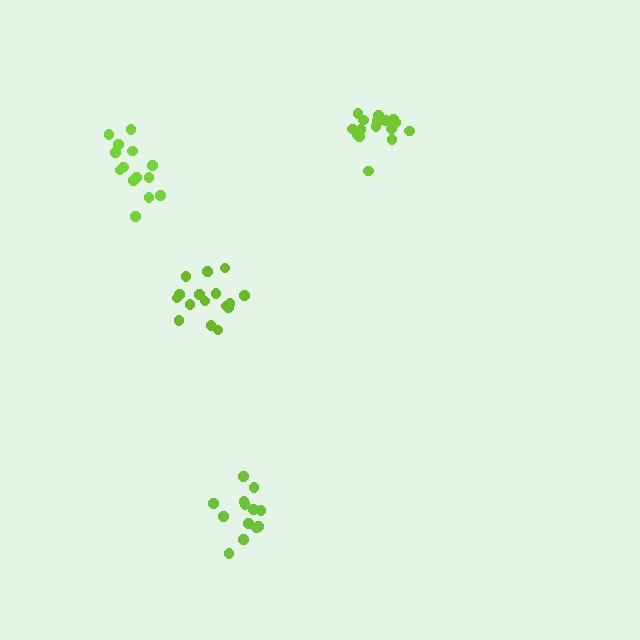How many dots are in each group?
Group 1: 16 dots, Group 2: 13 dots, Group 3: 14 dots, Group 4: 17 dots (60 total).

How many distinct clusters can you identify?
There are 4 distinct clusters.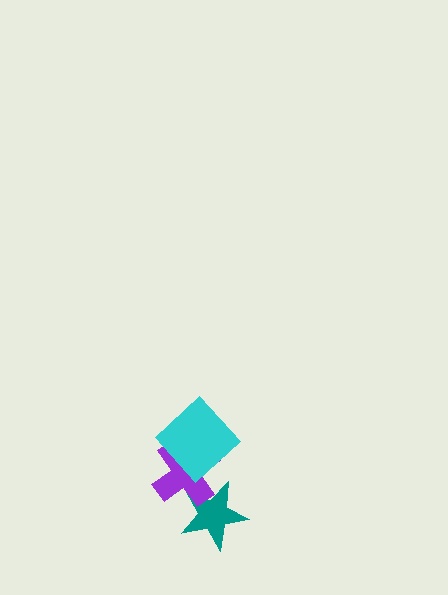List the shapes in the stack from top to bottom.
From top to bottom: the cyan diamond, the purple cross, the teal star.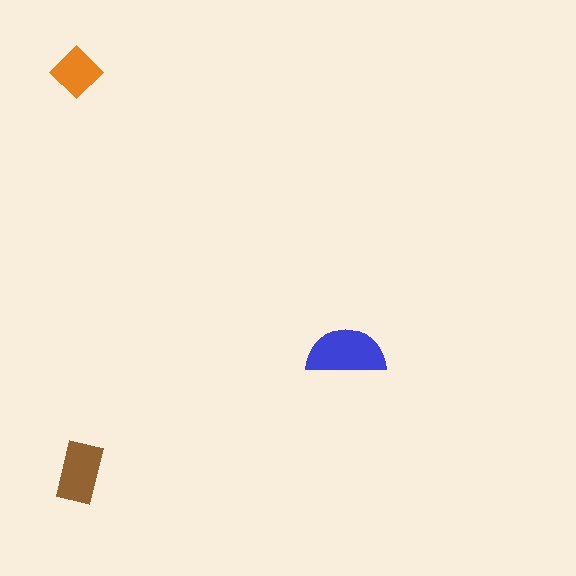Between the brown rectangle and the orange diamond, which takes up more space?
The brown rectangle.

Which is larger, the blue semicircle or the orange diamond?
The blue semicircle.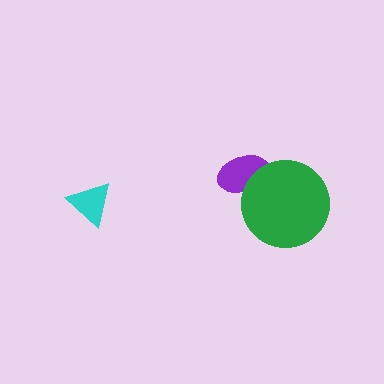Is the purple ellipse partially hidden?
Yes, it is partially covered by another shape.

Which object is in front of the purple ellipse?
The green circle is in front of the purple ellipse.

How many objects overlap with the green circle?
1 object overlaps with the green circle.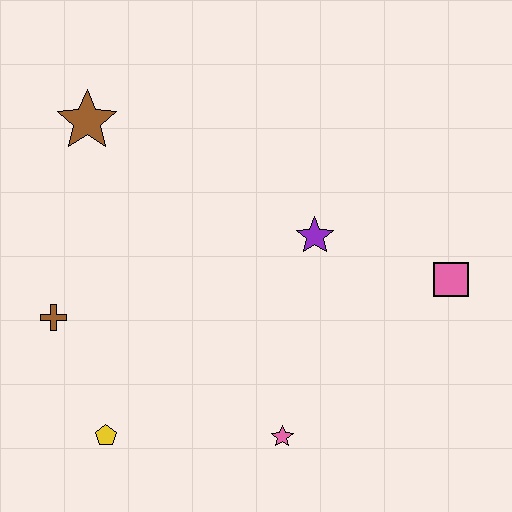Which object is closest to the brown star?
The brown cross is closest to the brown star.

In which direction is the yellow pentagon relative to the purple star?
The yellow pentagon is to the left of the purple star.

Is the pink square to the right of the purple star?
Yes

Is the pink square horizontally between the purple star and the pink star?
No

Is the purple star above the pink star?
Yes